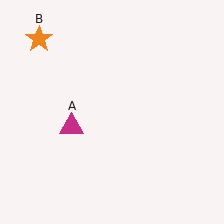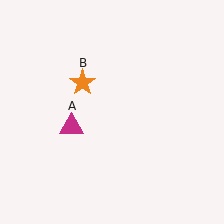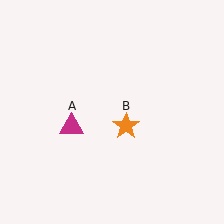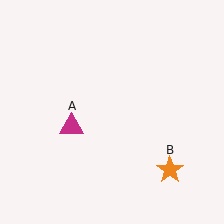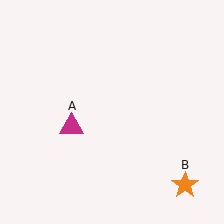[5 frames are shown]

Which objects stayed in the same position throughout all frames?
Magenta triangle (object A) remained stationary.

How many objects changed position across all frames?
1 object changed position: orange star (object B).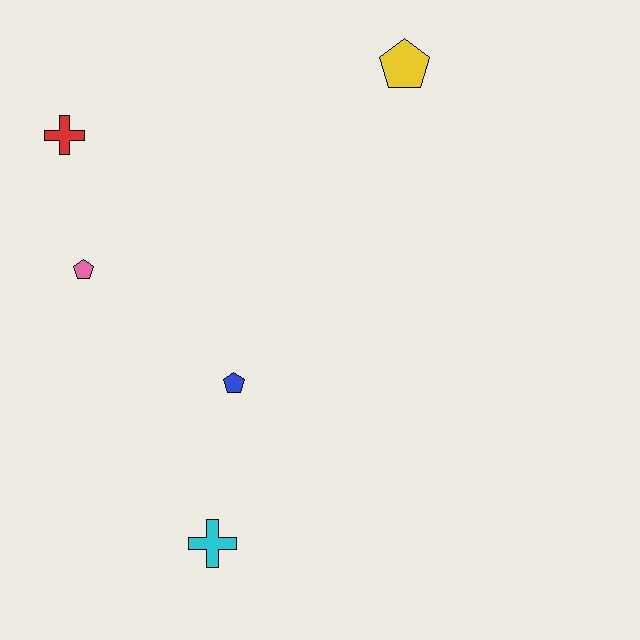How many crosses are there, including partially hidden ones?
There are 2 crosses.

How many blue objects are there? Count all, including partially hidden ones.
There is 1 blue object.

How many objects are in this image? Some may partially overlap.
There are 5 objects.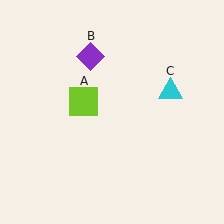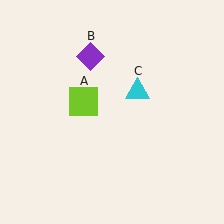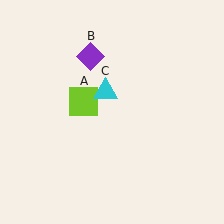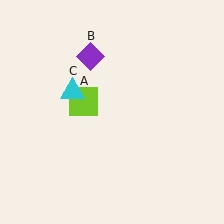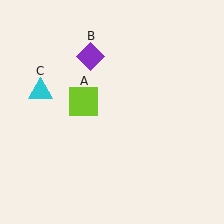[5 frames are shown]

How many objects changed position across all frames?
1 object changed position: cyan triangle (object C).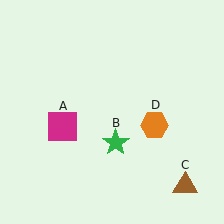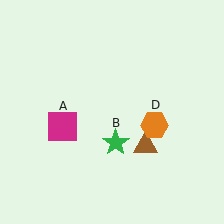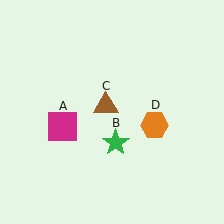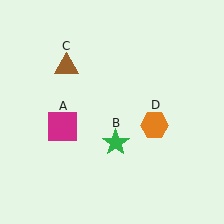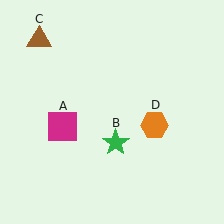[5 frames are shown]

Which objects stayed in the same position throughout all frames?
Magenta square (object A) and green star (object B) and orange hexagon (object D) remained stationary.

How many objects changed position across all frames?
1 object changed position: brown triangle (object C).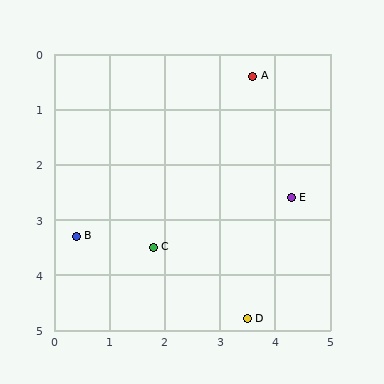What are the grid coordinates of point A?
Point A is at approximately (3.6, 0.4).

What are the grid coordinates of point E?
Point E is at approximately (4.3, 2.6).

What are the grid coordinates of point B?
Point B is at approximately (0.4, 3.3).